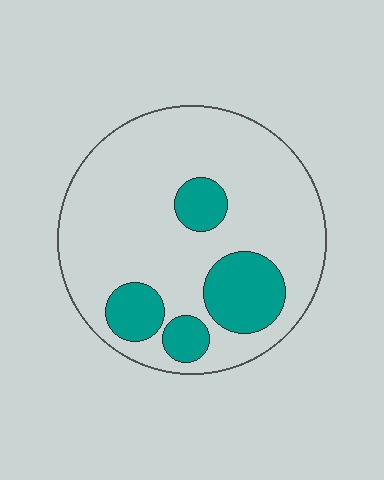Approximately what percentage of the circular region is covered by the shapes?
Approximately 20%.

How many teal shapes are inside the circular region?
4.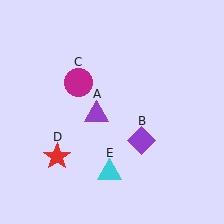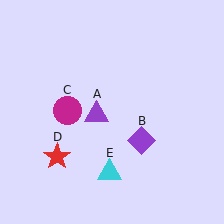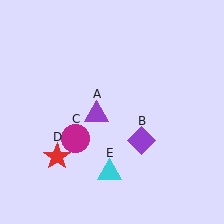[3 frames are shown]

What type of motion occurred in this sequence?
The magenta circle (object C) rotated counterclockwise around the center of the scene.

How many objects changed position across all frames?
1 object changed position: magenta circle (object C).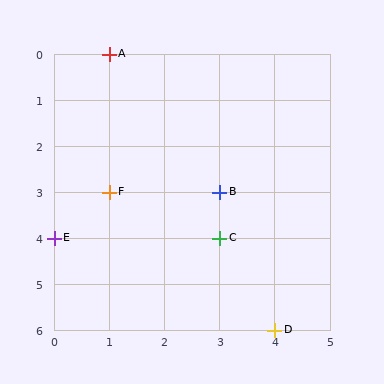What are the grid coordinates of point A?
Point A is at grid coordinates (1, 0).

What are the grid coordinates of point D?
Point D is at grid coordinates (4, 6).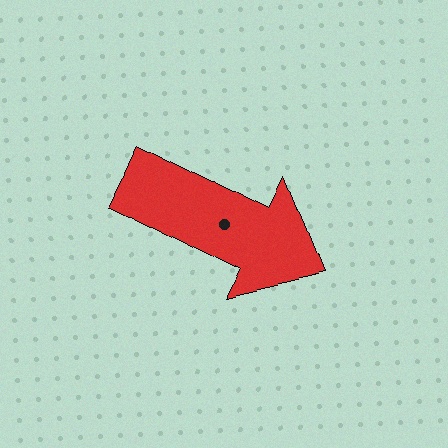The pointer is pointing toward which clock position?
Roughly 4 o'clock.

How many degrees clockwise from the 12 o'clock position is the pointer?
Approximately 117 degrees.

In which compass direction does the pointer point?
Southeast.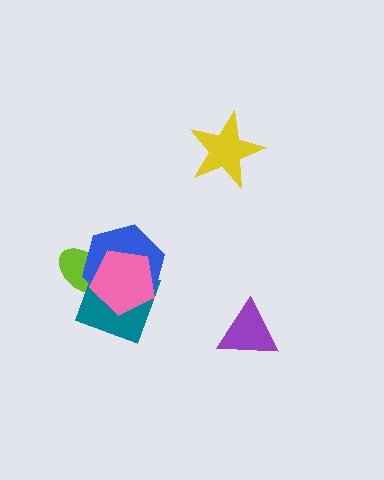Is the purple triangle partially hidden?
No, no other shape covers it.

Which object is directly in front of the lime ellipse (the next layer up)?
The teal diamond is directly in front of the lime ellipse.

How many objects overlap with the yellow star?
0 objects overlap with the yellow star.